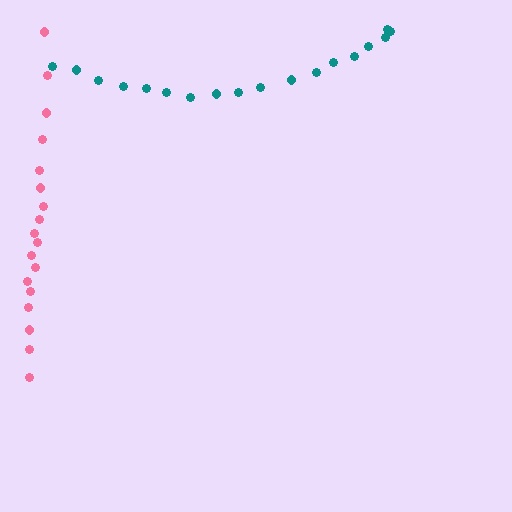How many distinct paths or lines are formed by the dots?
There are 2 distinct paths.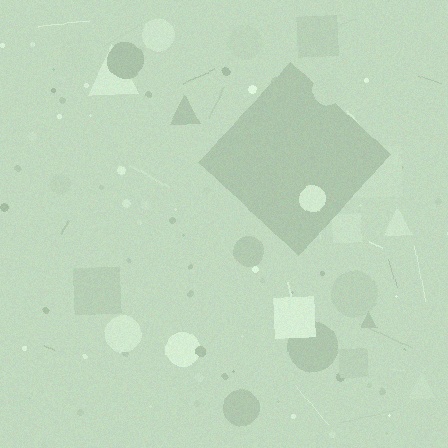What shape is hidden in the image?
A diamond is hidden in the image.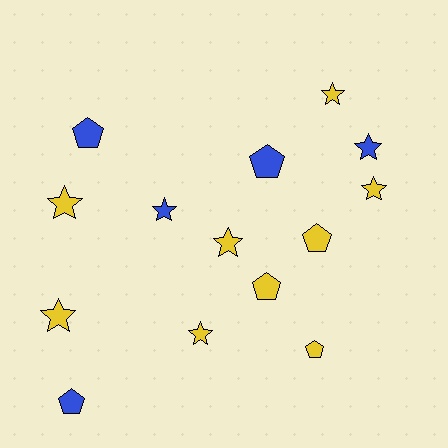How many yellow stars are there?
There are 6 yellow stars.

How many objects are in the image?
There are 14 objects.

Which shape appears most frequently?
Star, with 8 objects.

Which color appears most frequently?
Yellow, with 9 objects.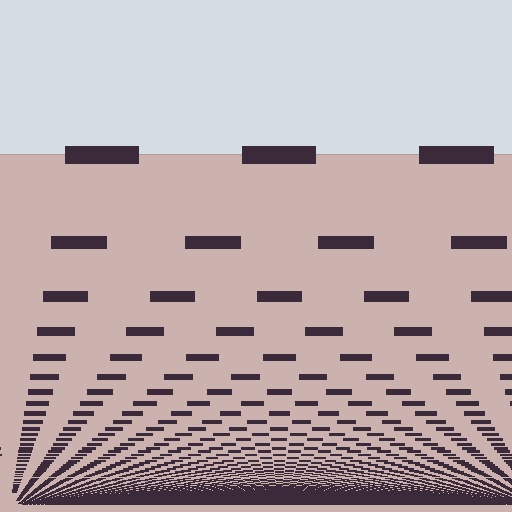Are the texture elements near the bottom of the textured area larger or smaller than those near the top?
Smaller. The gradient is inverted — elements near the bottom are smaller and denser.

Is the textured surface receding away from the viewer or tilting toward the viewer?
The surface appears to tilt toward the viewer. Texture elements get larger and sparser toward the top.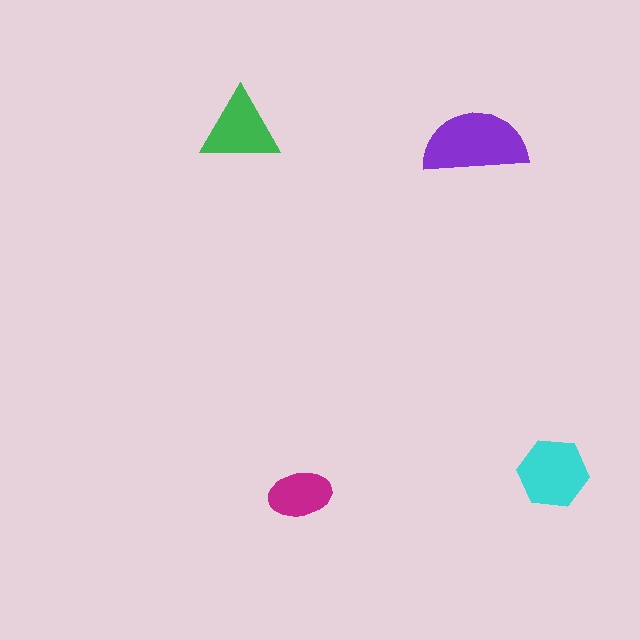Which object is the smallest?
The magenta ellipse.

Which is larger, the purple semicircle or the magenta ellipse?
The purple semicircle.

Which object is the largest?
The purple semicircle.